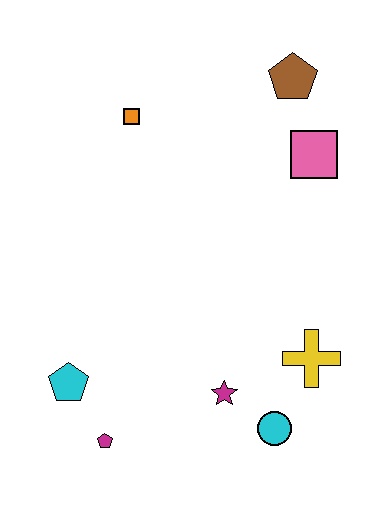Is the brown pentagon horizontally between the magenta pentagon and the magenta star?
No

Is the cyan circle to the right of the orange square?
Yes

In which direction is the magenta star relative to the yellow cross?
The magenta star is to the left of the yellow cross.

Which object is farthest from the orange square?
The cyan circle is farthest from the orange square.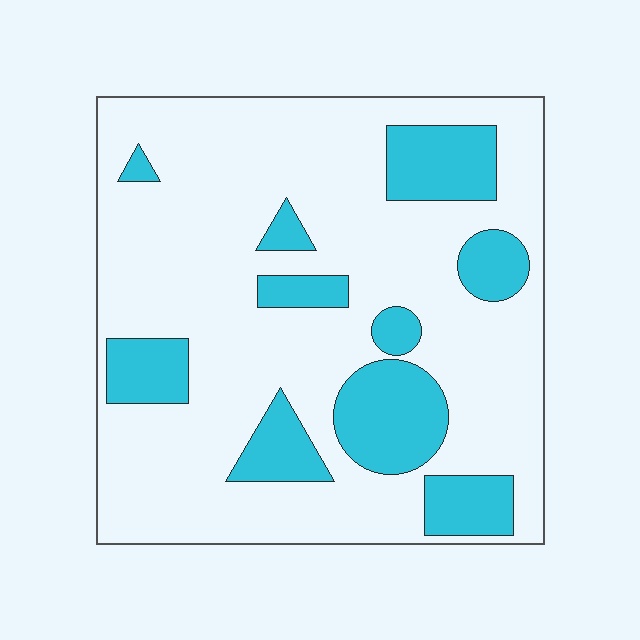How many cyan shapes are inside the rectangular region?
10.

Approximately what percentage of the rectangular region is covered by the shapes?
Approximately 25%.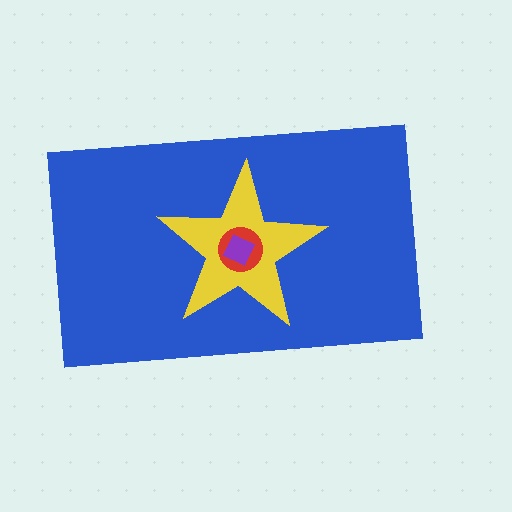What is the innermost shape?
The purple diamond.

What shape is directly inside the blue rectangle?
The yellow star.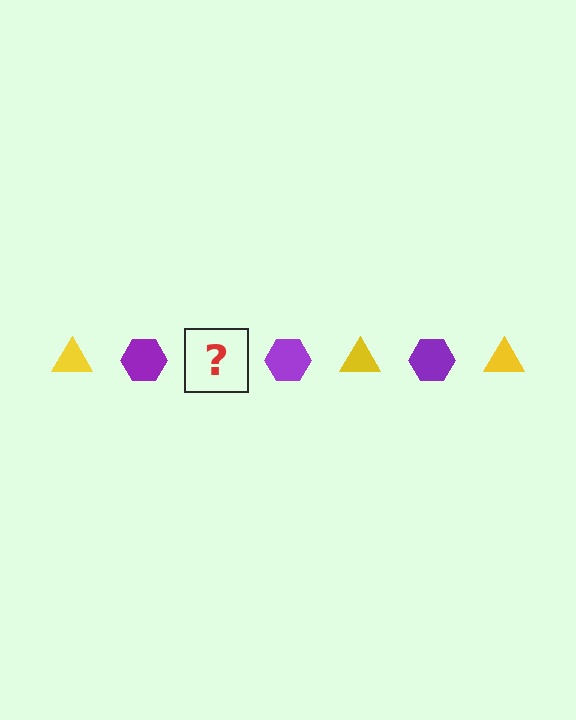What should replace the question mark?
The question mark should be replaced with a yellow triangle.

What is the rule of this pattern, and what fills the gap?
The rule is that the pattern alternates between yellow triangle and purple hexagon. The gap should be filled with a yellow triangle.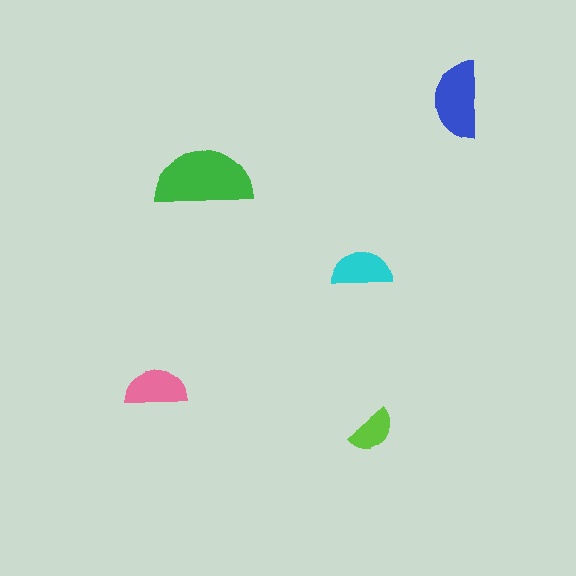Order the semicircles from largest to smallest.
the green one, the blue one, the pink one, the cyan one, the lime one.